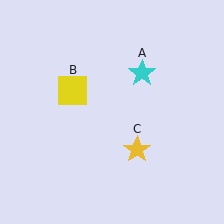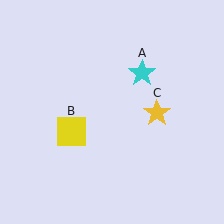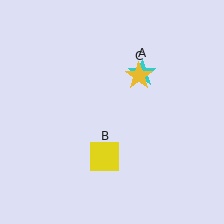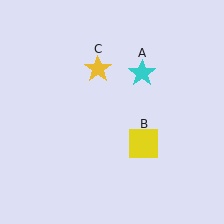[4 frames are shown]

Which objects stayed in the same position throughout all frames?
Cyan star (object A) remained stationary.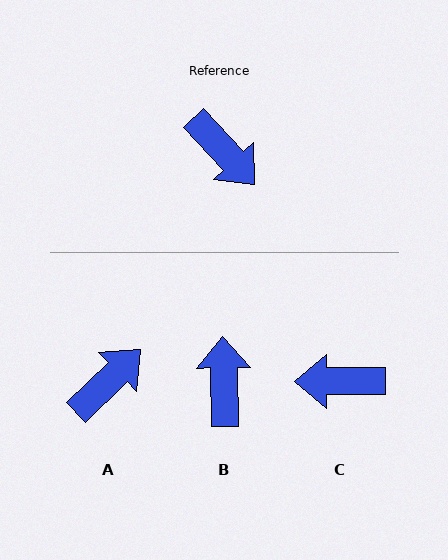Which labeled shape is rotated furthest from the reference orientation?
B, about 138 degrees away.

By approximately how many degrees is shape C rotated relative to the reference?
Approximately 133 degrees clockwise.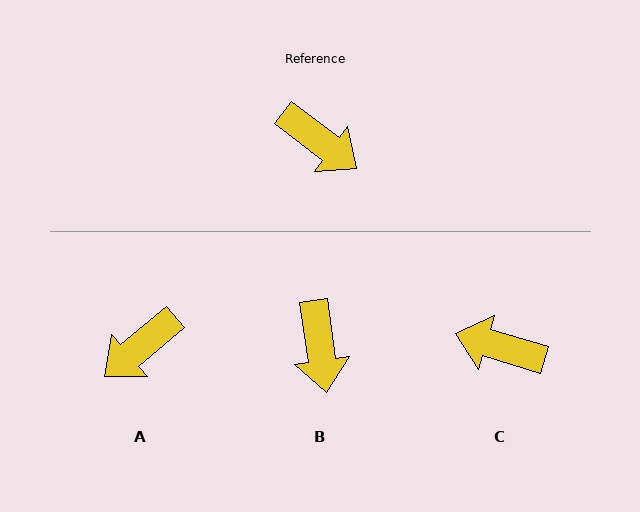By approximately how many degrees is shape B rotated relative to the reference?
Approximately 45 degrees clockwise.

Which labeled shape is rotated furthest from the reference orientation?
C, about 160 degrees away.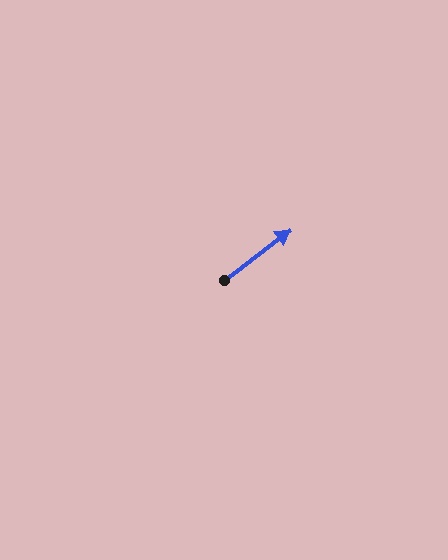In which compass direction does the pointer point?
Northeast.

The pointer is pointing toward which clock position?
Roughly 2 o'clock.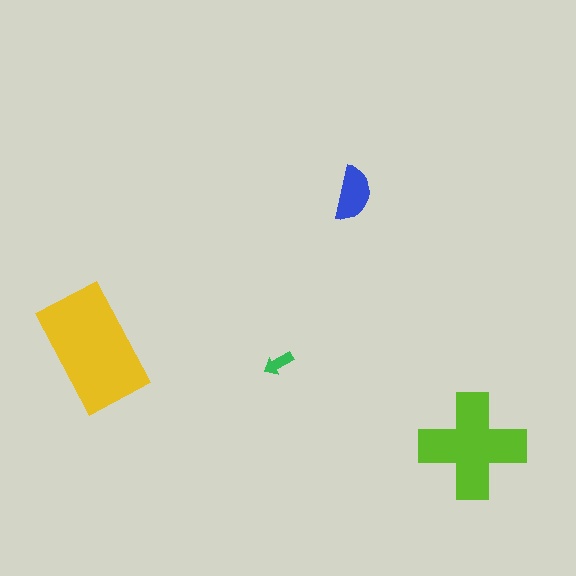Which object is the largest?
The yellow rectangle.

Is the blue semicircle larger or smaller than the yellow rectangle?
Smaller.